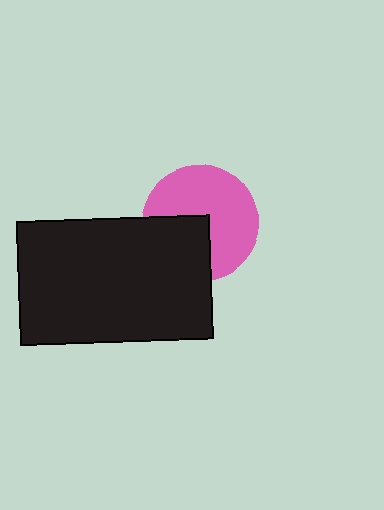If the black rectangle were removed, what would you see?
You would see the complete pink circle.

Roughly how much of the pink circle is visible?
About half of it is visible (roughly 65%).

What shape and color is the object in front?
The object in front is a black rectangle.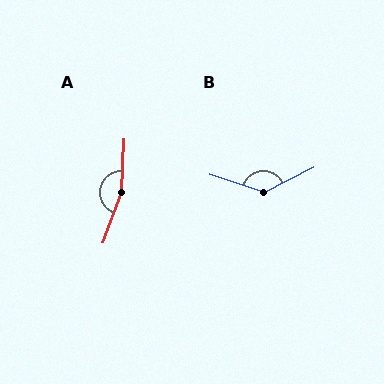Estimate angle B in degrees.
Approximately 135 degrees.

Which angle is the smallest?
B, at approximately 135 degrees.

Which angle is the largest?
A, at approximately 163 degrees.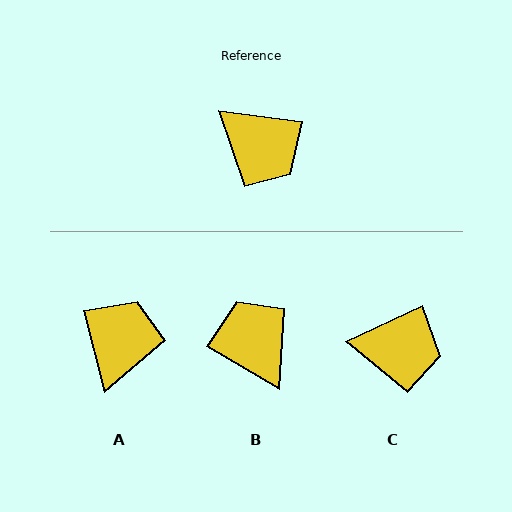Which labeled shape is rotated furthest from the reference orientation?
B, about 157 degrees away.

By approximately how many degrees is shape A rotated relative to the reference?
Approximately 112 degrees counter-clockwise.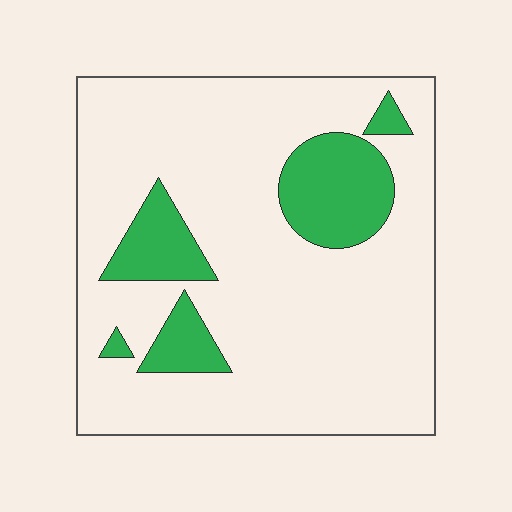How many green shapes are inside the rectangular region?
5.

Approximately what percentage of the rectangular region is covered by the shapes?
Approximately 20%.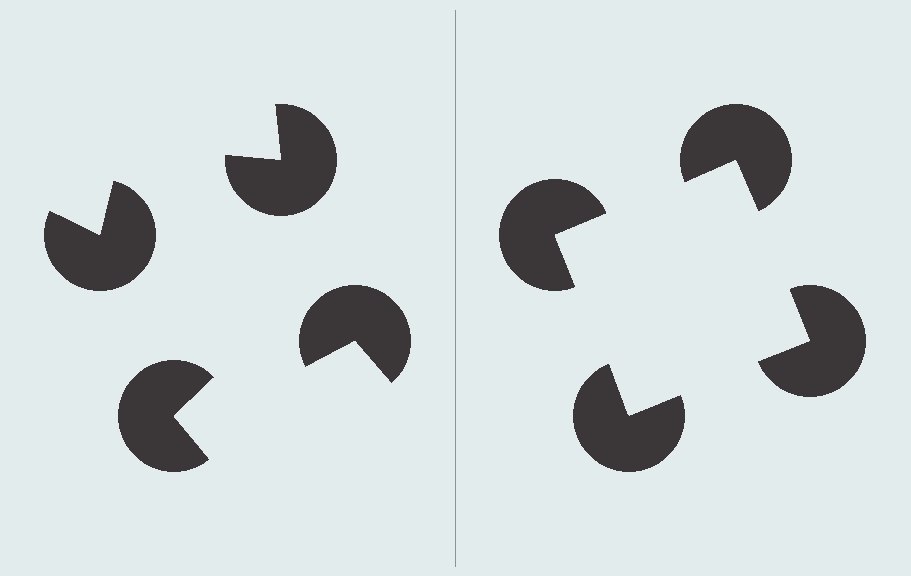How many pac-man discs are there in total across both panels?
8 — 4 on each side.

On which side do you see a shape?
An illusory square appears on the right side. On the left side the wedge cuts are rotated, so no coherent shape forms.